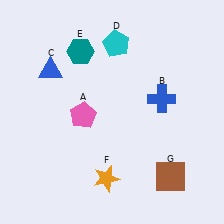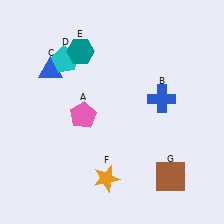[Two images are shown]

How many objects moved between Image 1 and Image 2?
1 object moved between the two images.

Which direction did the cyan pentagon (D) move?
The cyan pentagon (D) moved left.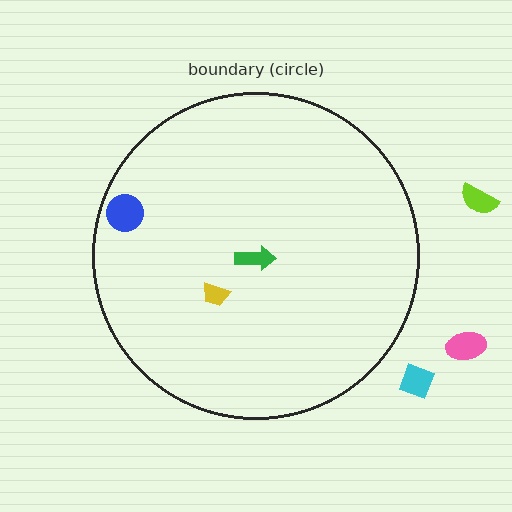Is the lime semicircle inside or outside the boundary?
Outside.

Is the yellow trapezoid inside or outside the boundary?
Inside.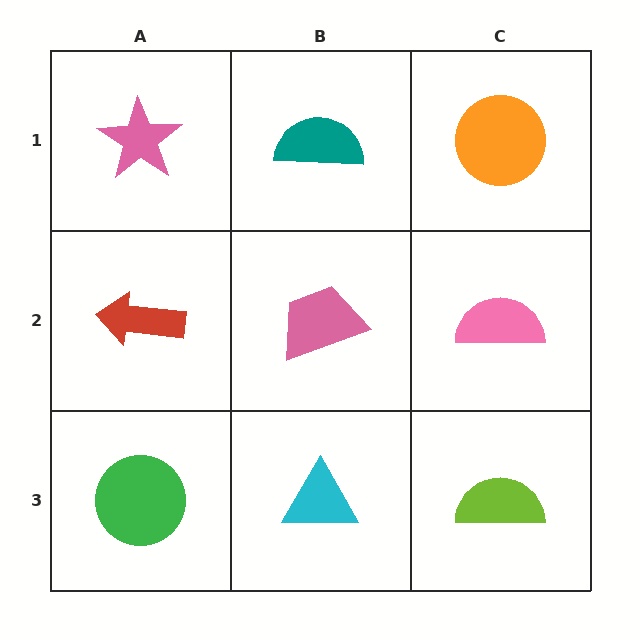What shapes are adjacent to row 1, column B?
A pink trapezoid (row 2, column B), a pink star (row 1, column A), an orange circle (row 1, column C).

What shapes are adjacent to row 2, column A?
A pink star (row 1, column A), a green circle (row 3, column A), a pink trapezoid (row 2, column B).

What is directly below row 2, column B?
A cyan triangle.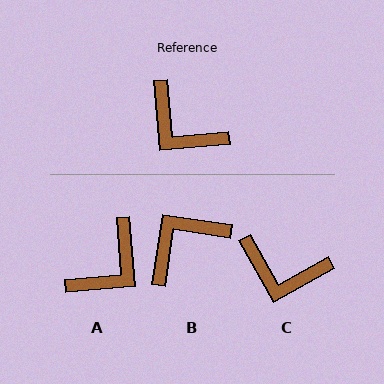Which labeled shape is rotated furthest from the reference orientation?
B, about 104 degrees away.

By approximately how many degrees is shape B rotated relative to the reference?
Approximately 104 degrees clockwise.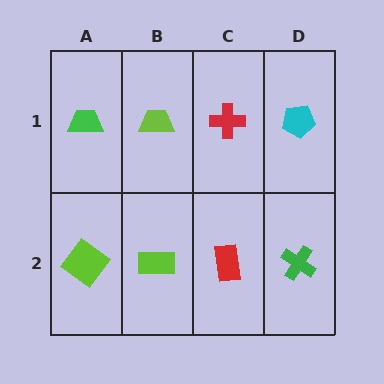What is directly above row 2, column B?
A lime trapezoid.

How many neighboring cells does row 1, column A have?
2.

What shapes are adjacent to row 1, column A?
A lime diamond (row 2, column A), a lime trapezoid (row 1, column B).